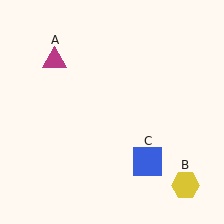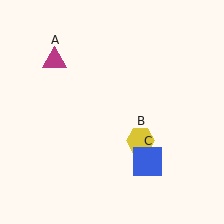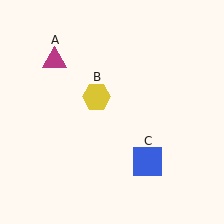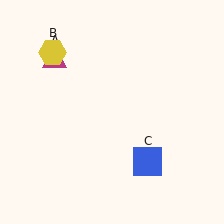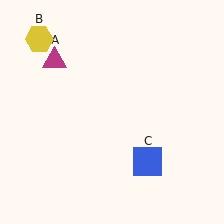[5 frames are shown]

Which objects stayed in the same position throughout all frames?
Magenta triangle (object A) and blue square (object C) remained stationary.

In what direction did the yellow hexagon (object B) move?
The yellow hexagon (object B) moved up and to the left.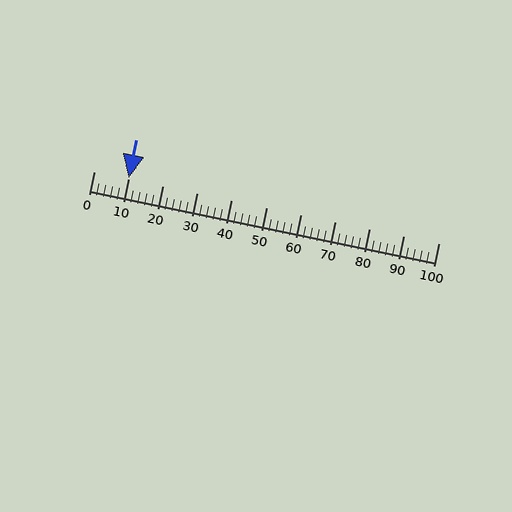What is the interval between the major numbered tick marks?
The major tick marks are spaced 10 units apart.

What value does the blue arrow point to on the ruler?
The blue arrow points to approximately 10.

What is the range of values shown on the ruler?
The ruler shows values from 0 to 100.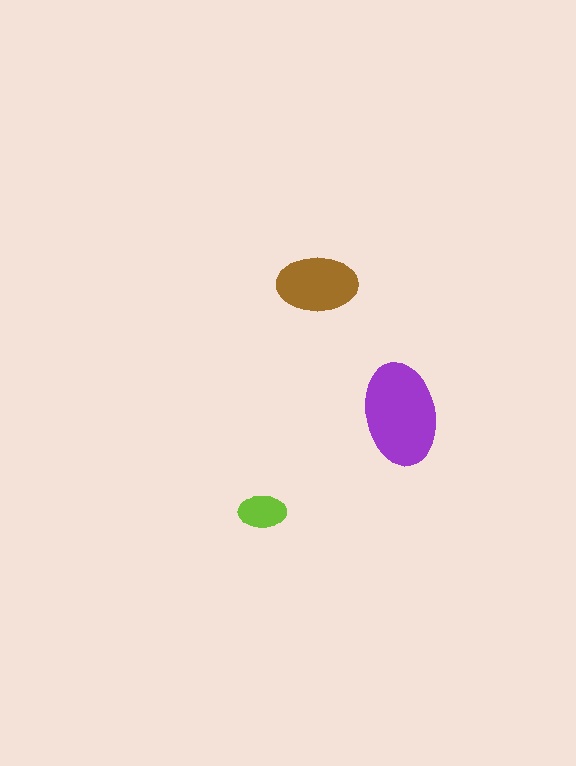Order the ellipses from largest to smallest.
the purple one, the brown one, the lime one.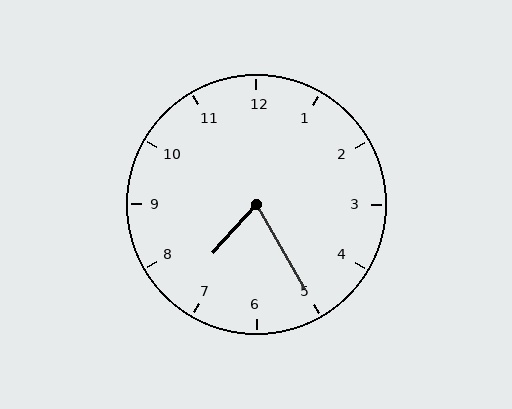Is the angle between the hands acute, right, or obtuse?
It is acute.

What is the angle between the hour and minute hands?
Approximately 72 degrees.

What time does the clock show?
7:25.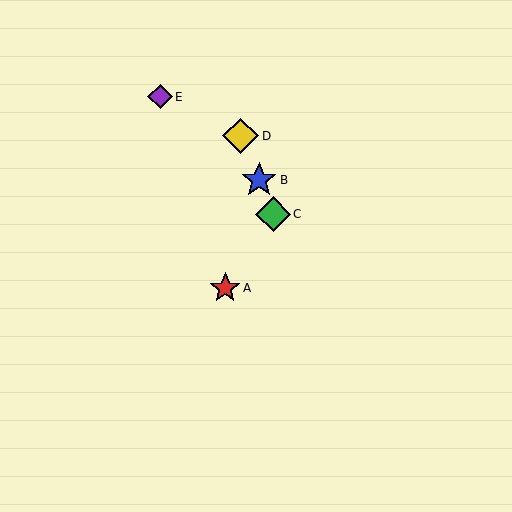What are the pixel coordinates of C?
Object C is at (273, 214).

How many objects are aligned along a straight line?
3 objects (B, C, D) are aligned along a straight line.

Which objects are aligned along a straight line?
Objects B, C, D are aligned along a straight line.